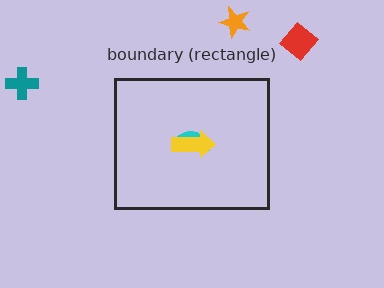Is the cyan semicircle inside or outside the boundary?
Inside.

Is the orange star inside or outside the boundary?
Outside.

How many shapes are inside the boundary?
2 inside, 3 outside.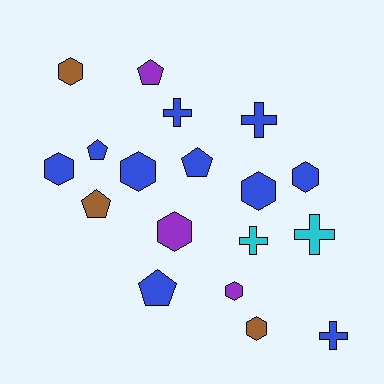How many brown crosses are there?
There are no brown crosses.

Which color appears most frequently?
Blue, with 10 objects.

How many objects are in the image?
There are 18 objects.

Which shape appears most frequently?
Hexagon, with 8 objects.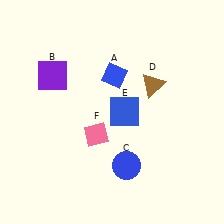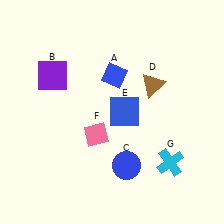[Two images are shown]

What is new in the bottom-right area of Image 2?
A cyan cross (G) was added in the bottom-right area of Image 2.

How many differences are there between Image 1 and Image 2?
There is 1 difference between the two images.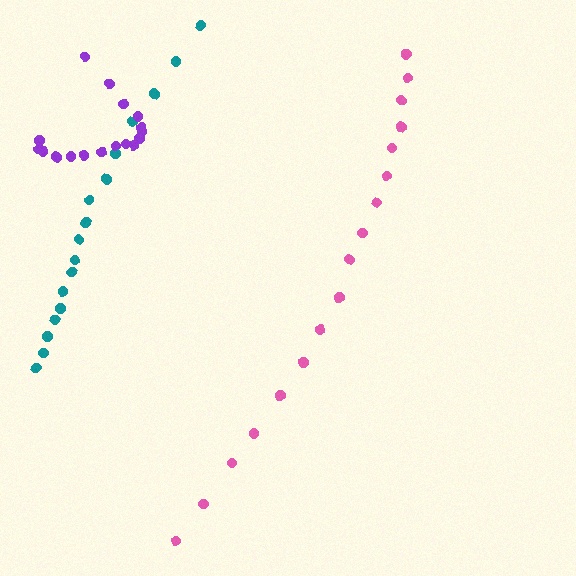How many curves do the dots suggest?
There are 3 distinct paths.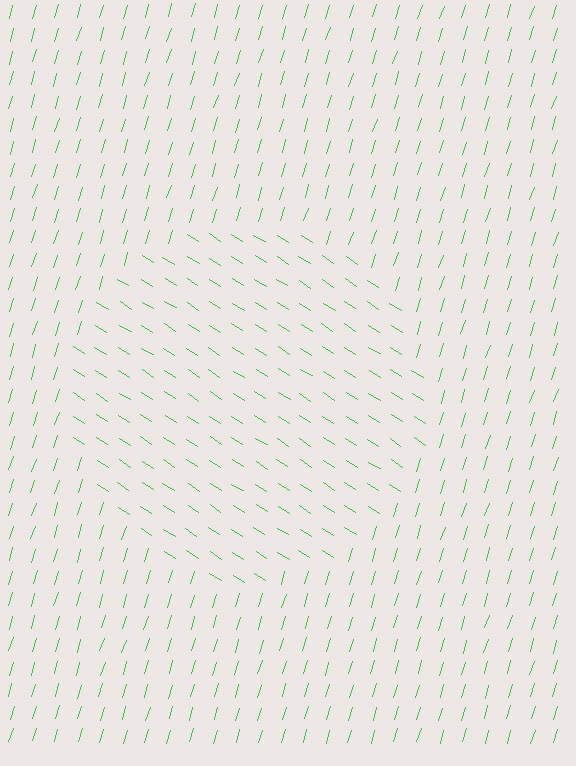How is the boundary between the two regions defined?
The boundary is defined purely by a change in line orientation (approximately 74 degrees difference). All lines are the same color and thickness.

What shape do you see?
I see a circle.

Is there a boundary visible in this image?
Yes, there is a texture boundary formed by a change in line orientation.